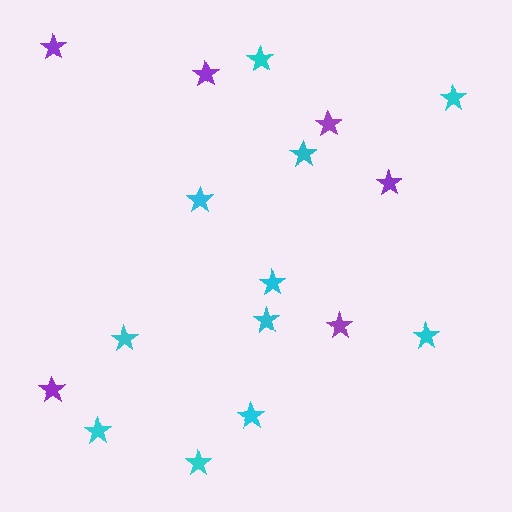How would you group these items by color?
There are 2 groups: one group of cyan stars (11) and one group of purple stars (6).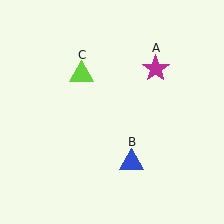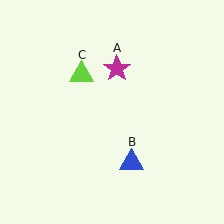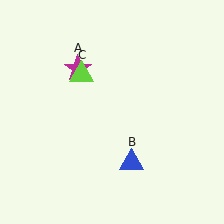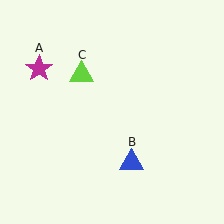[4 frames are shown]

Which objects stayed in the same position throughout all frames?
Blue triangle (object B) and lime triangle (object C) remained stationary.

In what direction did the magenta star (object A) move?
The magenta star (object A) moved left.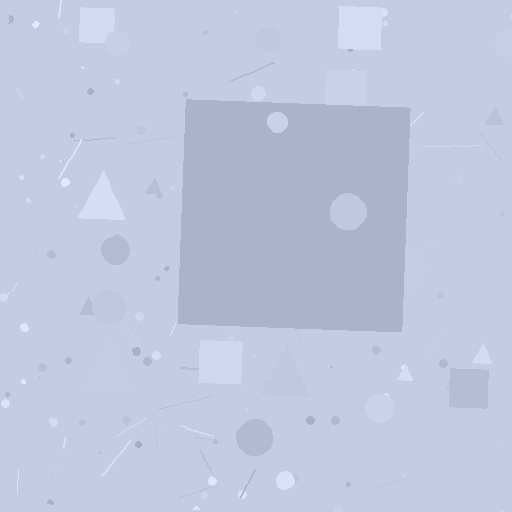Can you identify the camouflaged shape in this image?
The camouflaged shape is a square.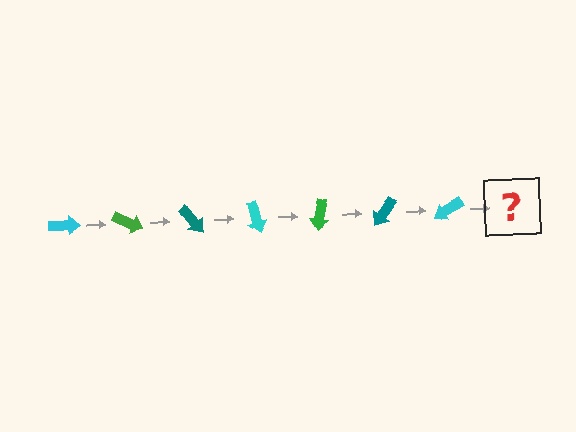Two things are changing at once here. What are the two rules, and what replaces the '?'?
The two rules are that it rotates 25 degrees each step and the color cycles through cyan, green, and teal. The '?' should be a green arrow, rotated 175 degrees from the start.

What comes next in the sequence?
The next element should be a green arrow, rotated 175 degrees from the start.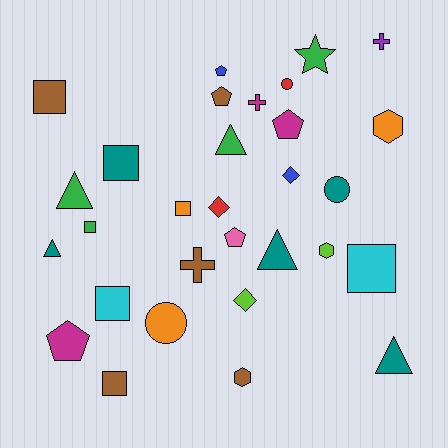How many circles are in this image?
There are 3 circles.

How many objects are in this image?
There are 30 objects.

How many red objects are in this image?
There are 2 red objects.